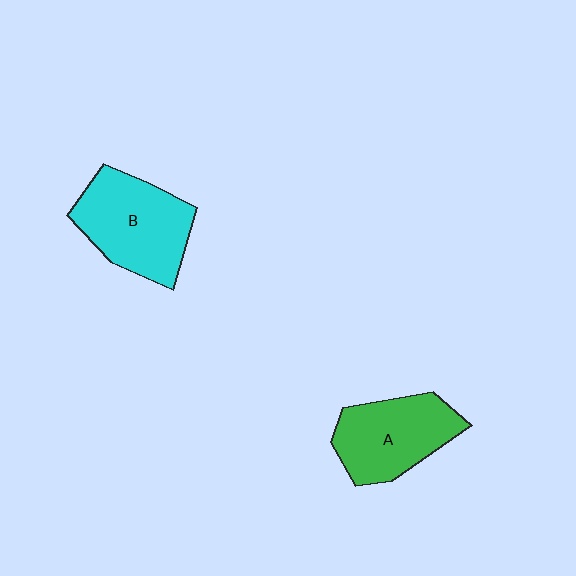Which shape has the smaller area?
Shape A (green).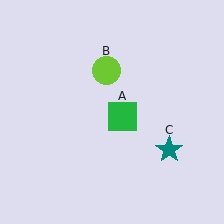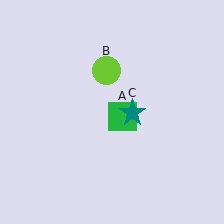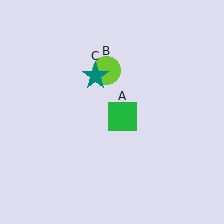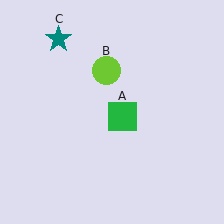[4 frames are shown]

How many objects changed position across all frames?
1 object changed position: teal star (object C).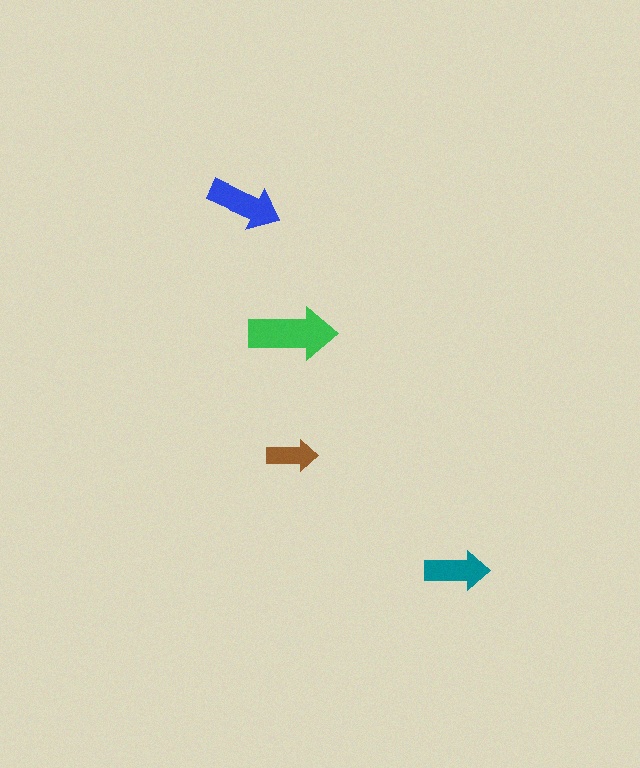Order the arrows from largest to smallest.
the green one, the blue one, the teal one, the brown one.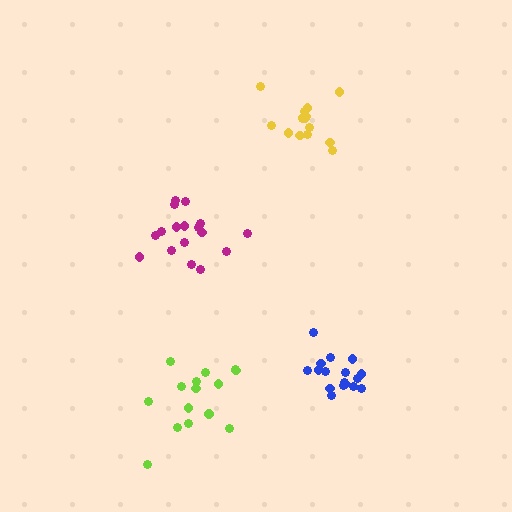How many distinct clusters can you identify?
There are 4 distinct clusters.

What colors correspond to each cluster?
The clusters are colored: yellow, blue, magenta, lime.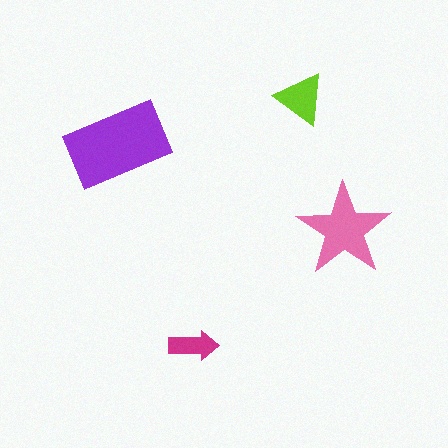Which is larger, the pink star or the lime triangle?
The pink star.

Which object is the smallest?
The magenta arrow.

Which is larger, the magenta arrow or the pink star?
The pink star.